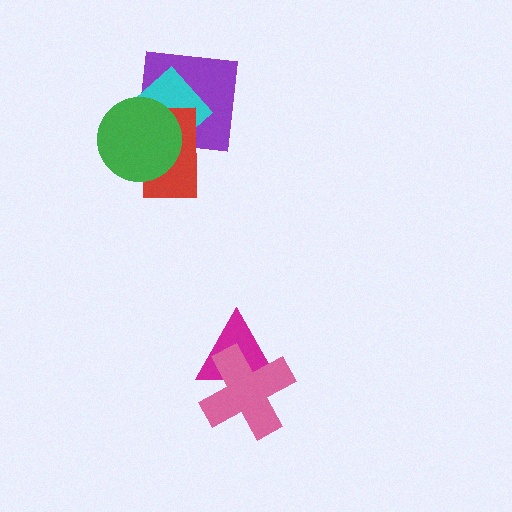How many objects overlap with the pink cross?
1 object overlaps with the pink cross.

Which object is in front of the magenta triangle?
The pink cross is in front of the magenta triangle.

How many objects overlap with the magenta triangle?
1 object overlaps with the magenta triangle.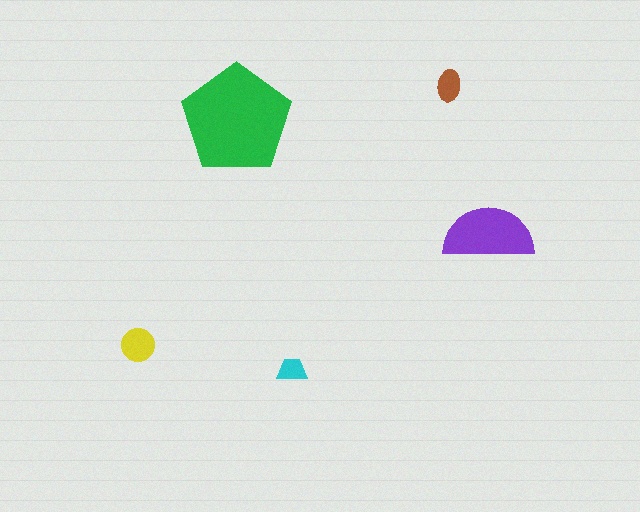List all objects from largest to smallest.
The green pentagon, the purple semicircle, the yellow circle, the brown ellipse, the cyan trapezoid.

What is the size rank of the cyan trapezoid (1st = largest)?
5th.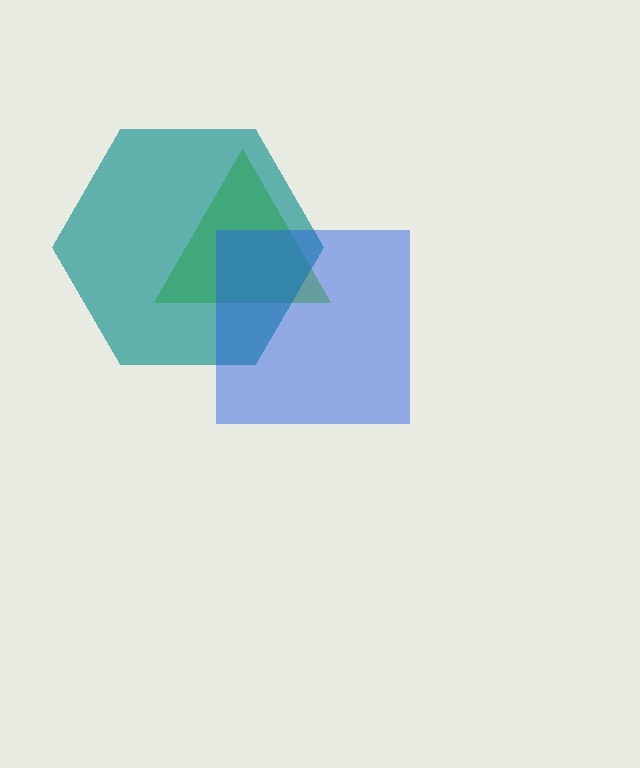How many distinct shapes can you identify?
There are 3 distinct shapes: a lime triangle, a teal hexagon, a blue square.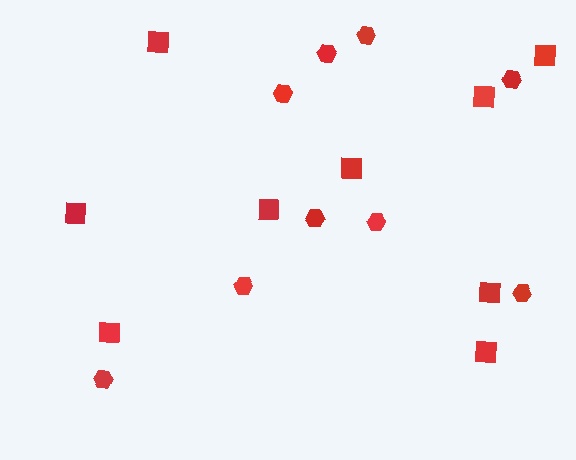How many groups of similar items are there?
There are 2 groups: one group of squares (9) and one group of hexagons (9).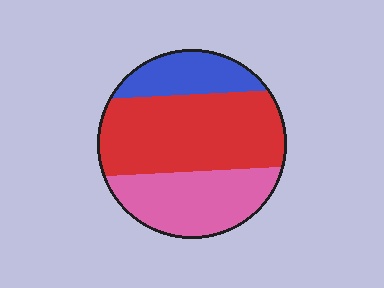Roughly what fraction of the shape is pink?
Pink takes up between a quarter and a half of the shape.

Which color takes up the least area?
Blue, at roughly 20%.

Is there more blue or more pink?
Pink.